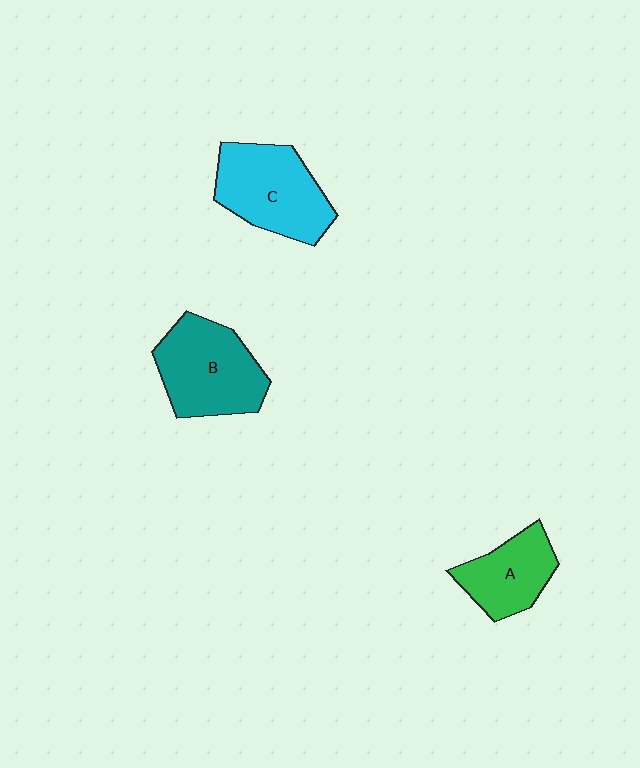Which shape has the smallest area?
Shape A (green).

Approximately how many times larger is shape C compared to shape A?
Approximately 1.4 times.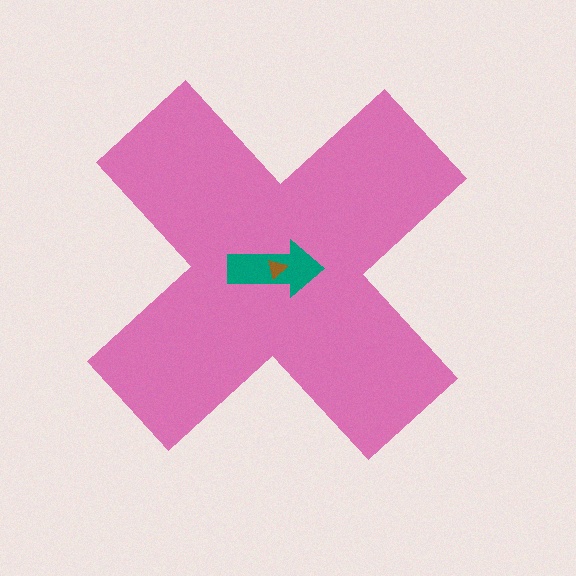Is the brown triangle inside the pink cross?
Yes.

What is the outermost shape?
The pink cross.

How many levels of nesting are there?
3.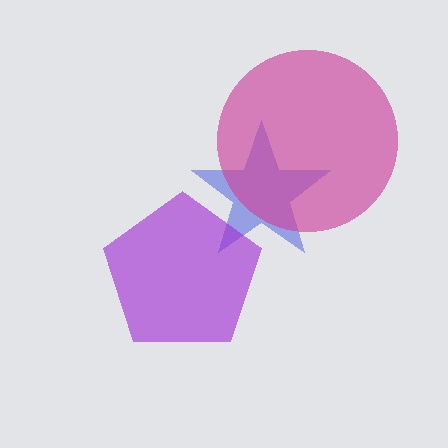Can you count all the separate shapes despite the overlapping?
Yes, there are 3 separate shapes.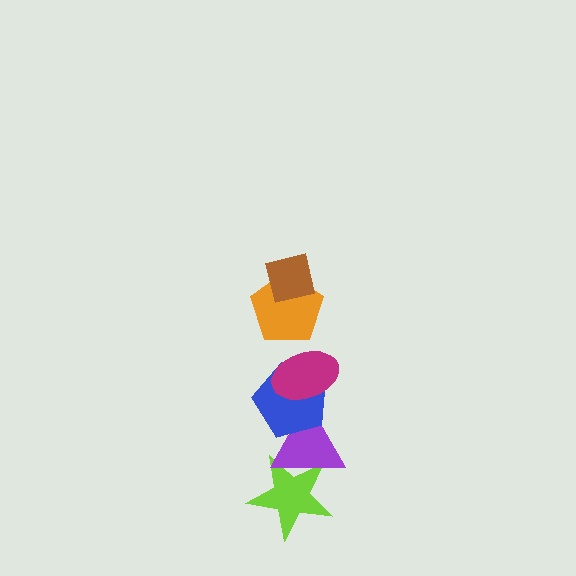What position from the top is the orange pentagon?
The orange pentagon is 2nd from the top.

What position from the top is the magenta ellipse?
The magenta ellipse is 3rd from the top.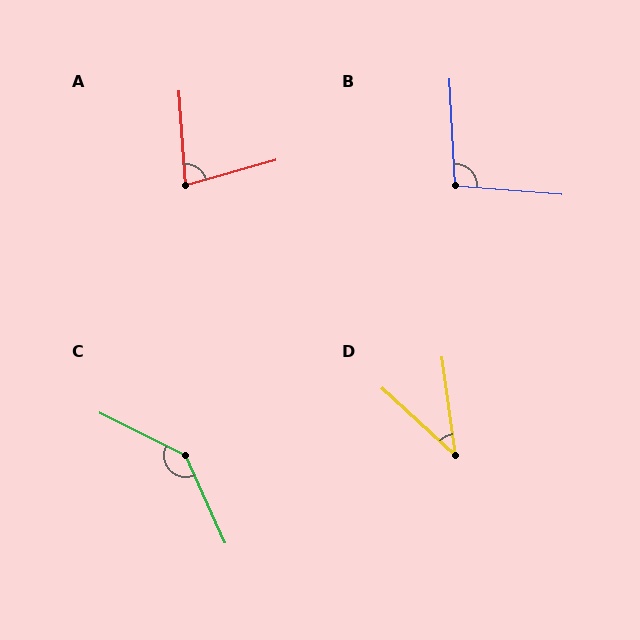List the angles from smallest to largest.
D (40°), A (79°), B (97°), C (140°).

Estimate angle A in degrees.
Approximately 79 degrees.